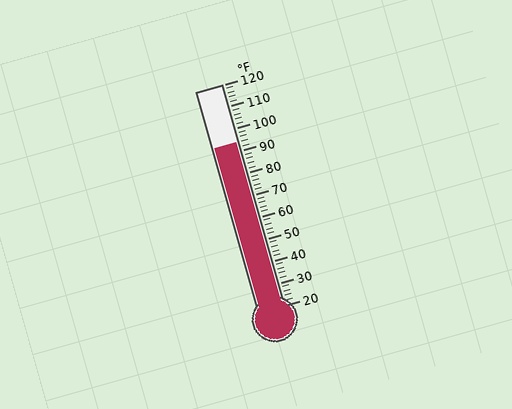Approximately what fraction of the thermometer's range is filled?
The thermometer is filled to approximately 75% of its range.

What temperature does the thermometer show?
The thermometer shows approximately 94°F.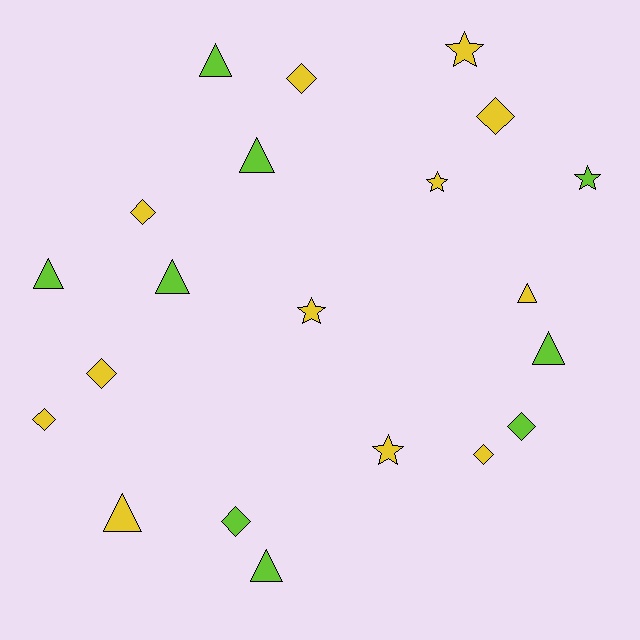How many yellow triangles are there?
There are 2 yellow triangles.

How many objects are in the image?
There are 21 objects.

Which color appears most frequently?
Yellow, with 12 objects.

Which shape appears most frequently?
Diamond, with 8 objects.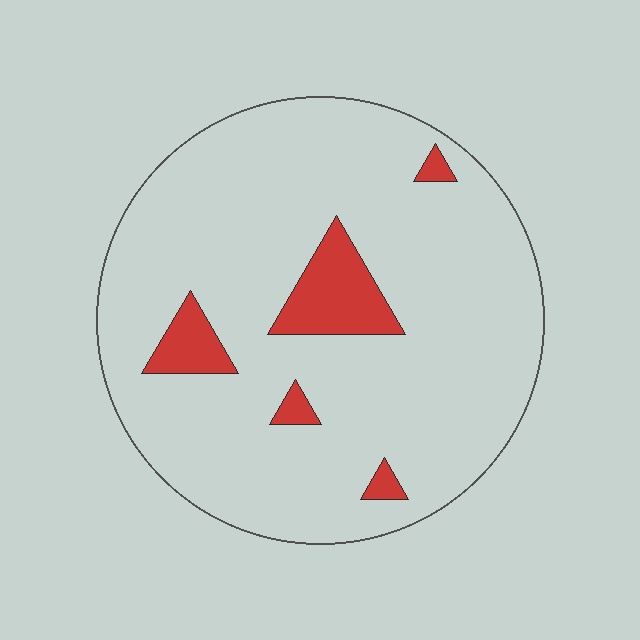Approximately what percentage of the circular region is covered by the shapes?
Approximately 10%.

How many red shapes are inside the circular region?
5.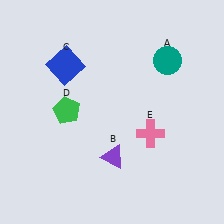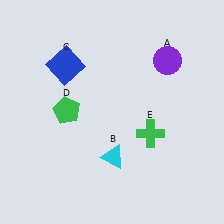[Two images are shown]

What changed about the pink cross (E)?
In Image 1, E is pink. In Image 2, it changed to green.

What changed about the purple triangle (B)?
In Image 1, B is purple. In Image 2, it changed to cyan.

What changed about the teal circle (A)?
In Image 1, A is teal. In Image 2, it changed to purple.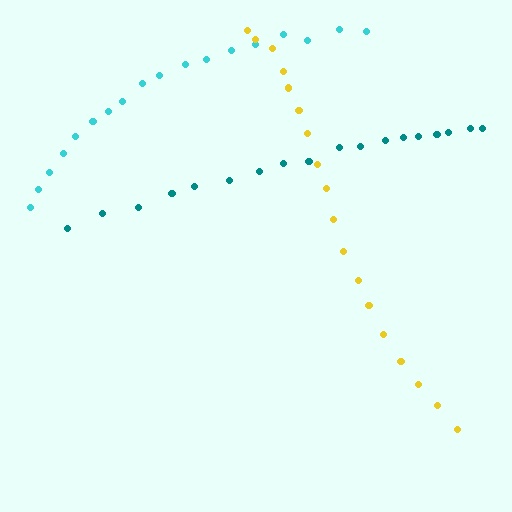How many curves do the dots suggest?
There are 3 distinct paths.